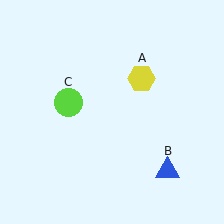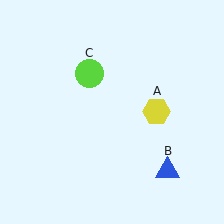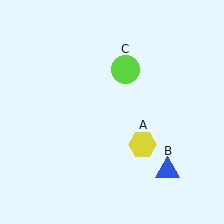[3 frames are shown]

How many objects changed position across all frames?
2 objects changed position: yellow hexagon (object A), lime circle (object C).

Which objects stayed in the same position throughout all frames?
Blue triangle (object B) remained stationary.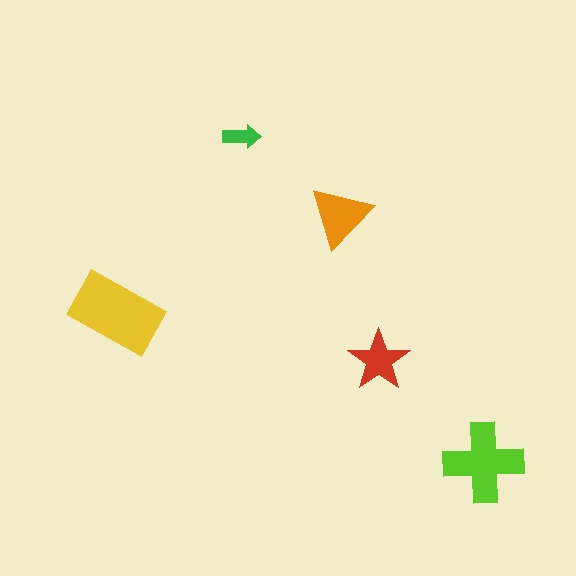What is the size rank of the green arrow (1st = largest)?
5th.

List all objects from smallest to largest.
The green arrow, the red star, the orange triangle, the lime cross, the yellow rectangle.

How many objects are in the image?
There are 5 objects in the image.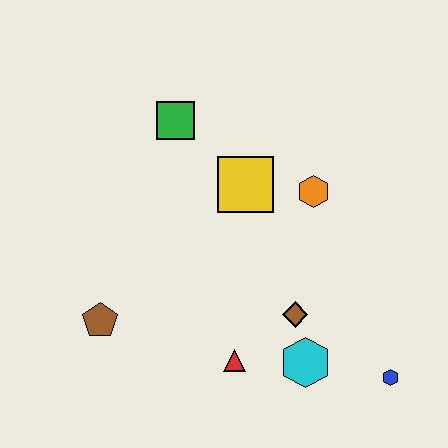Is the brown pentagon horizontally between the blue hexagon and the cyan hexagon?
No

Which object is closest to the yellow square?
The orange hexagon is closest to the yellow square.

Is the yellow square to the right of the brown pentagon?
Yes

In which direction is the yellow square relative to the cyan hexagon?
The yellow square is above the cyan hexagon.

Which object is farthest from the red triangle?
The green square is farthest from the red triangle.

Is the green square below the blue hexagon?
No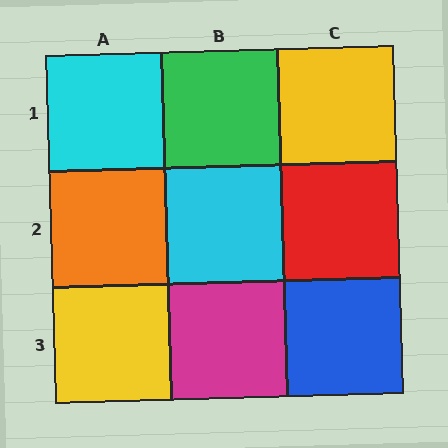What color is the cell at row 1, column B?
Green.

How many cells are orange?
1 cell is orange.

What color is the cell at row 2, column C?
Red.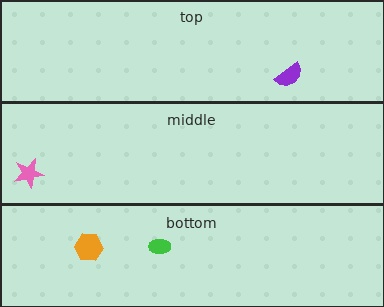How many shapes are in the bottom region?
2.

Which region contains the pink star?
The middle region.